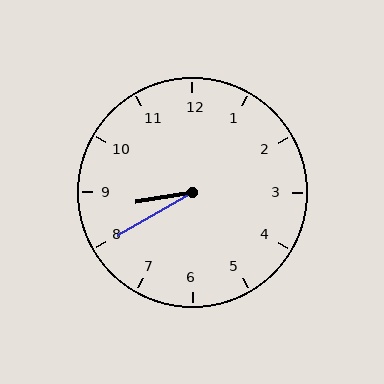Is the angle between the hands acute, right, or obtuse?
It is acute.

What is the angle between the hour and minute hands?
Approximately 20 degrees.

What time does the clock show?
8:40.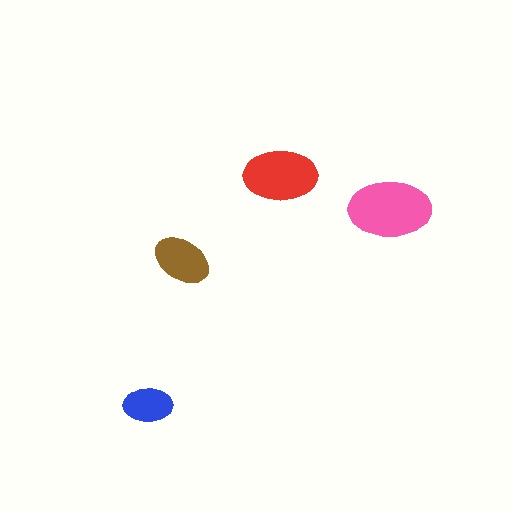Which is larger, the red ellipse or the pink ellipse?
The pink one.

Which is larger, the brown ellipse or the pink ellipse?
The pink one.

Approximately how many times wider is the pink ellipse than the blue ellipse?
About 1.5 times wider.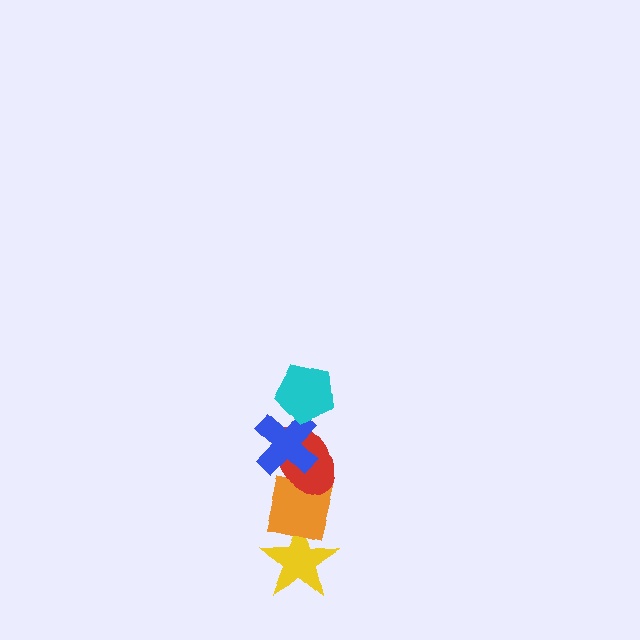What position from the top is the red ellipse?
The red ellipse is 3rd from the top.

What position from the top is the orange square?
The orange square is 4th from the top.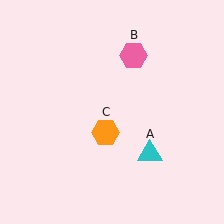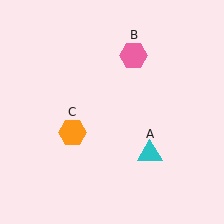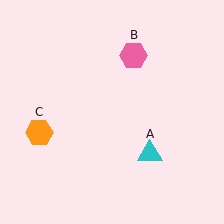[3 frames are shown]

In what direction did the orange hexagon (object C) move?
The orange hexagon (object C) moved left.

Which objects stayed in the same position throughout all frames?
Cyan triangle (object A) and pink hexagon (object B) remained stationary.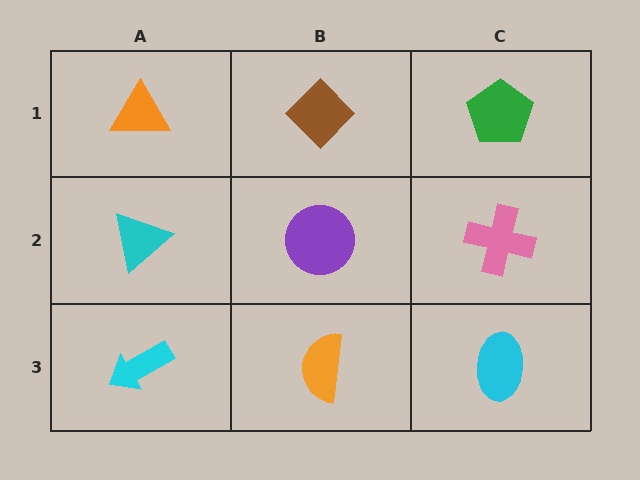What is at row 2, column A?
A cyan triangle.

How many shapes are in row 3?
3 shapes.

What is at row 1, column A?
An orange triangle.